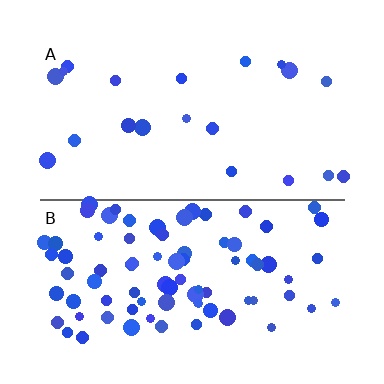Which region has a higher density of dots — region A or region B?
B (the bottom).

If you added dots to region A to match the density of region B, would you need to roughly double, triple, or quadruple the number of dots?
Approximately quadruple.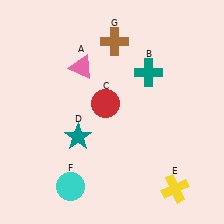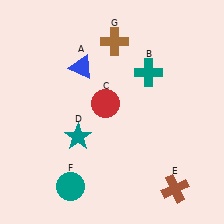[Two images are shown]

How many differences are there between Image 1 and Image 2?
There are 3 differences between the two images.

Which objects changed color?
A changed from pink to blue. E changed from yellow to brown. F changed from cyan to teal.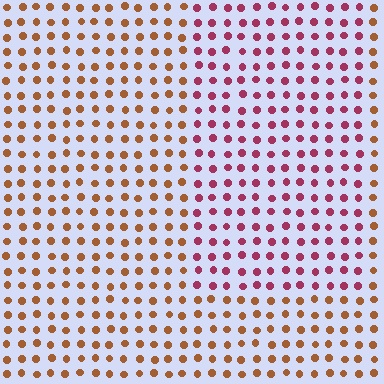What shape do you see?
I see a rectangle.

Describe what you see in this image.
The image is filled with small brown elements in a uniform arrangement. A rectangle-shaped region is visible where the elements are tinted to a slightly different hue, forming a subtle color boundary.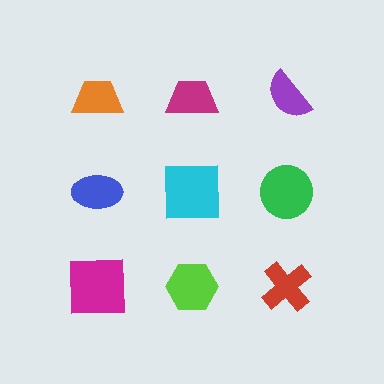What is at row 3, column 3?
A red cross.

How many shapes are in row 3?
3 shapes.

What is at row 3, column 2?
A lime hexagon.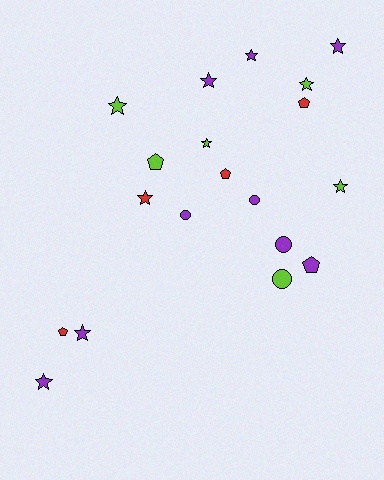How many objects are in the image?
There are 19 objects.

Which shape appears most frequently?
Star, with 10 objects.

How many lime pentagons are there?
There is 1 lime pentagon.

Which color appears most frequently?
Purple, with 9 objects.